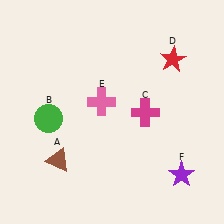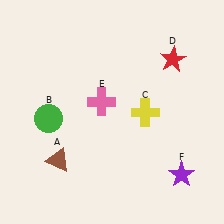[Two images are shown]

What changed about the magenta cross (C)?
In Image 1, C is magenta. In Image 2, it changed to yellow.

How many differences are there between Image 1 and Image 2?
There is 1 difference between the two images.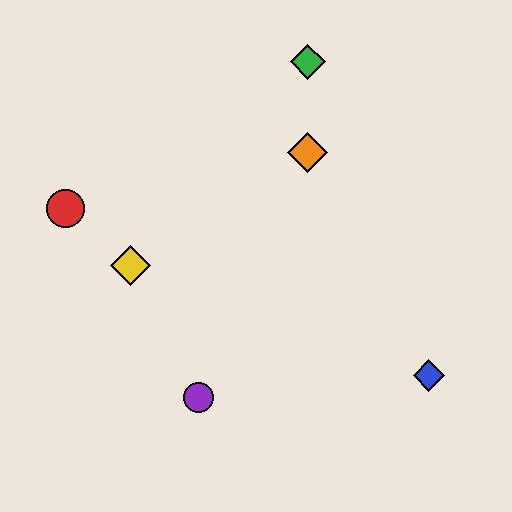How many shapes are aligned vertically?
2 shapes (the green diamond, the orange diamond) are aligned vertically.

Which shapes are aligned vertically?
The green diamond, the orange diamond are aligned vertically.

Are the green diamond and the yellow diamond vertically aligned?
No, the green diamond is at x≈308 and the yellow diamond is at x≈130.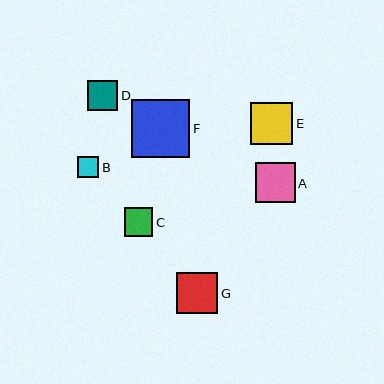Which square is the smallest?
Square B is the smallest with a size of approximately 21 pixels.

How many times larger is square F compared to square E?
Square F is approximately 1.4 times the size of square E.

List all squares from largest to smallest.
From largest to smallest: F, E, G, A, D, C, B.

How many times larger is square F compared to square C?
Square F is approximately 2.0 times the size of square C.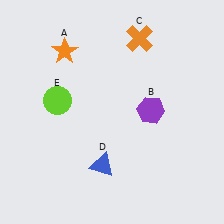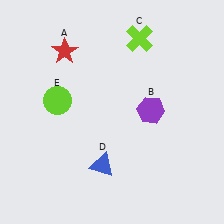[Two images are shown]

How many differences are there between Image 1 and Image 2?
There are 2 differences between the two images.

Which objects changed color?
A changed from orange to red. C changed from orange to lime.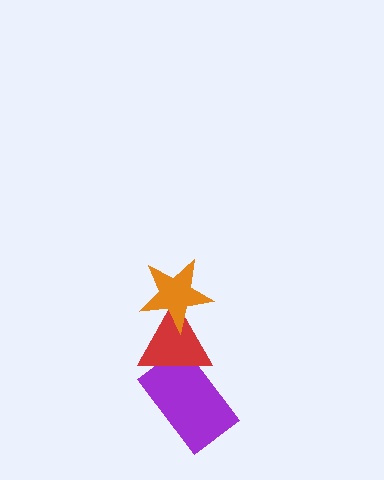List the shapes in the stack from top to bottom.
From top to bottom: the orange star, the red triangle, the purple rectangle.